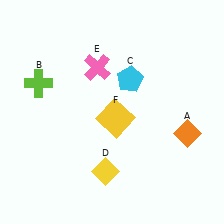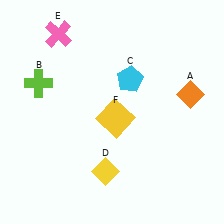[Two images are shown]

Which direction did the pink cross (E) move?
The pink cross (E) moved left.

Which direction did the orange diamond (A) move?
The orange diamond (A) moved up.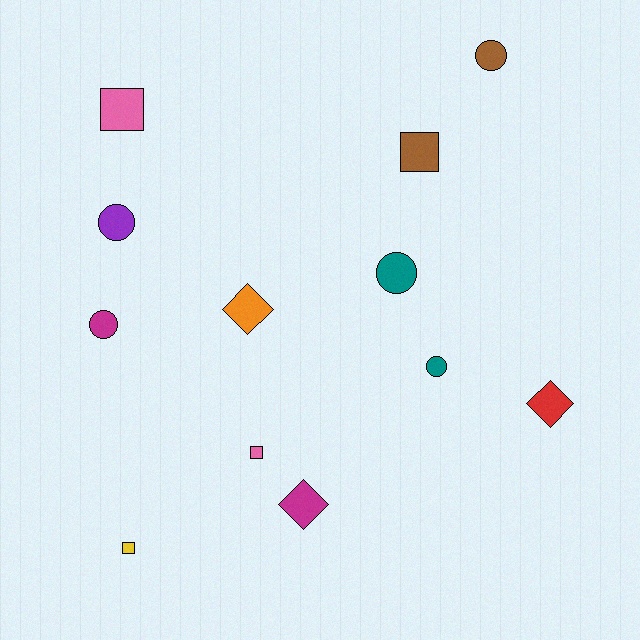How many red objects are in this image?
There is 1 red object.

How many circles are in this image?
There are 5 circles.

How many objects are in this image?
There are 12 objects.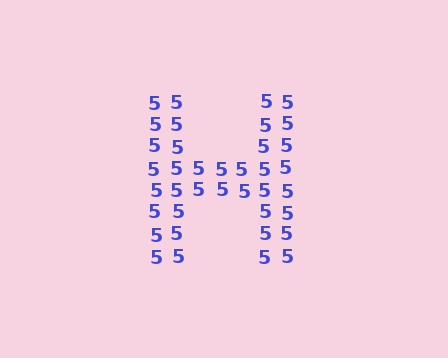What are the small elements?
The small elements are digit 5's.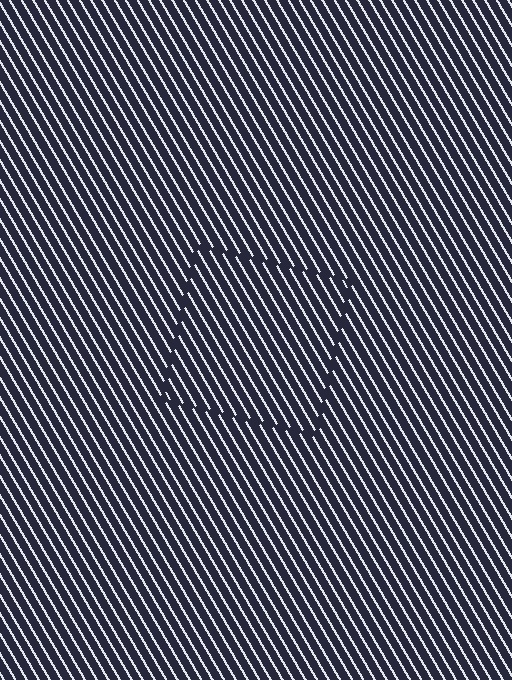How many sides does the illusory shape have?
4 sides — the line-ends trace a square.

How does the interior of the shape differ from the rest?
The interior of the shape contains the same grating, shifted by half a period — the contour is defined by the phase discontinuity where line-ends from the inner and outer gratings abut.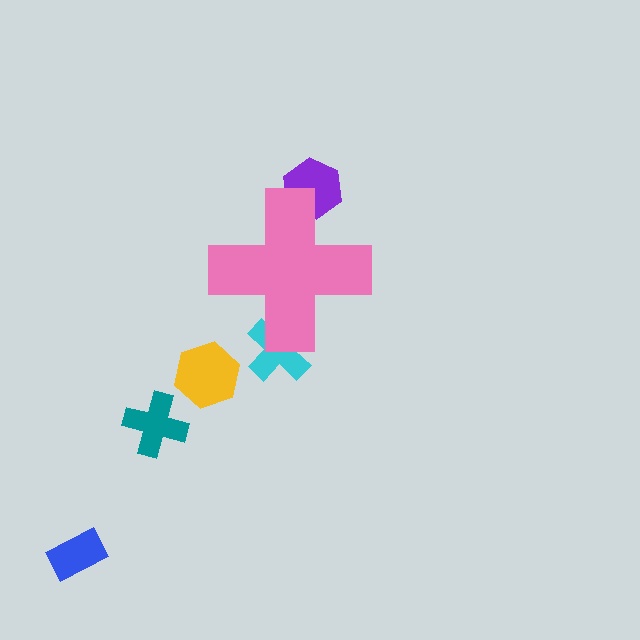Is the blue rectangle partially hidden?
No, the blue rectangle is fully visible.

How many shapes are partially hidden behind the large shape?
2 shapes are partially hidden.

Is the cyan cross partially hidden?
Yes, the cyan cross is partially hidden behind the pink cross.